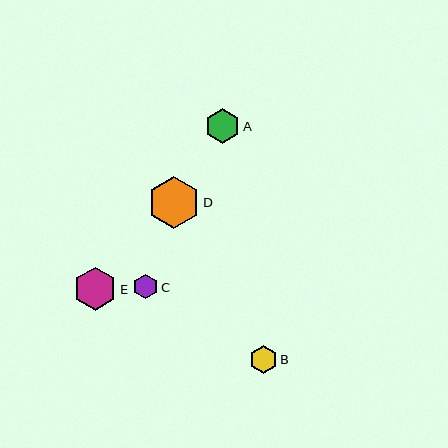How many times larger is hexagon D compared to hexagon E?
Hexagon D is approximately 1.2 times the size of hexagon E.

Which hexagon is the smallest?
Hexagon C is the smallest with a size of approximately 25 pixels.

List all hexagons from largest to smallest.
From largest to smallest: D, E, A, B, C.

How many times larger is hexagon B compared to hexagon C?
Hexagon B is approximately 1.1 times the size of hexagon C.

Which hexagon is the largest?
Hexagon D is the largest with a size of approximately 52 pixels.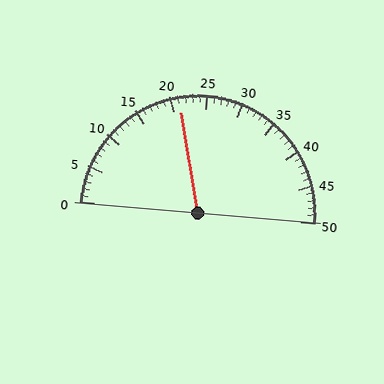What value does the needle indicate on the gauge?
The needle indicates approximately 21.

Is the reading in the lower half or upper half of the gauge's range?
The reading is in the lower half of the range (0 to 50).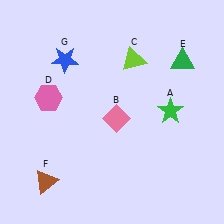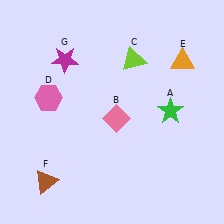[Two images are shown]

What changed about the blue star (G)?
In Image 1, G is blue. In Image 2, it changed to magenta.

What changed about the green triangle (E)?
In Image 1, E is green. In Image 2, it changed to orange.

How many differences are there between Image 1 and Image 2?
There are 2 differences between the two images.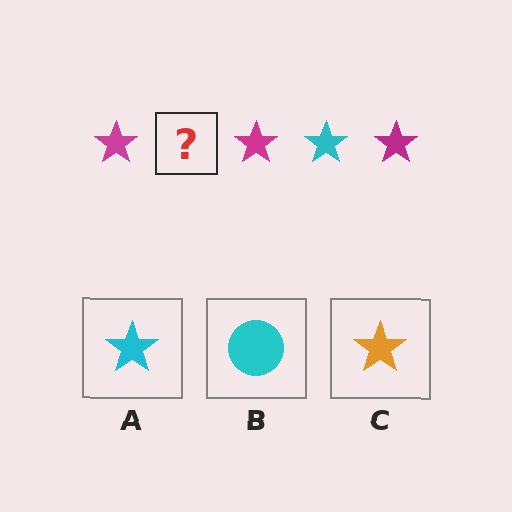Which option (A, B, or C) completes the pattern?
A.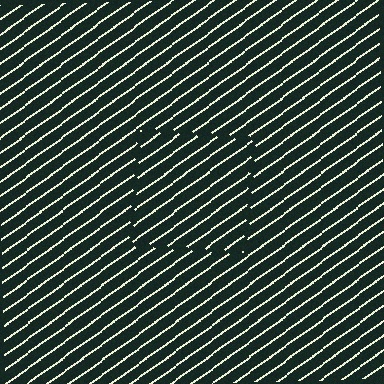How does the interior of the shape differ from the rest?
The interior of the shape contains the same grating, shifted by half a period — the contour is defined by the phase discontinuity where line-ends from the inner and outer gratings abut.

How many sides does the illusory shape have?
4 sides — the line-ends trace a square.